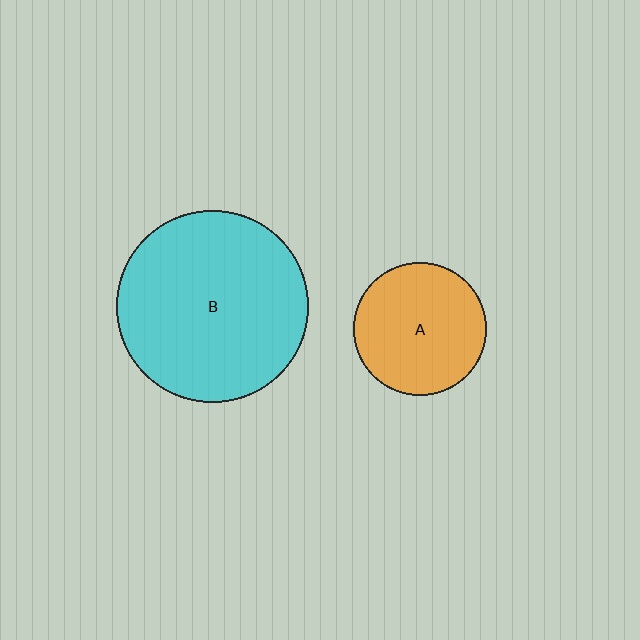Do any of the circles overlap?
No, none of the circles overlap.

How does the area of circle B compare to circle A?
Approximately 2.1 times.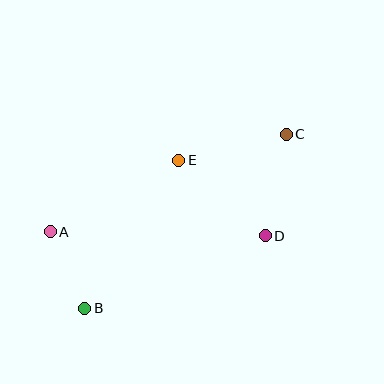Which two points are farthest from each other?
Points B and C are farthest from each other.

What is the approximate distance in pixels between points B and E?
The distance between B and E is approximately 175 pixels.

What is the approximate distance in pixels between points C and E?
The distance between C and E is approximately 111 pixels.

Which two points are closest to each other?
Points A and B are closest to each other.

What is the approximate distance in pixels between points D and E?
The distance between D and E is approximately 115 pixels.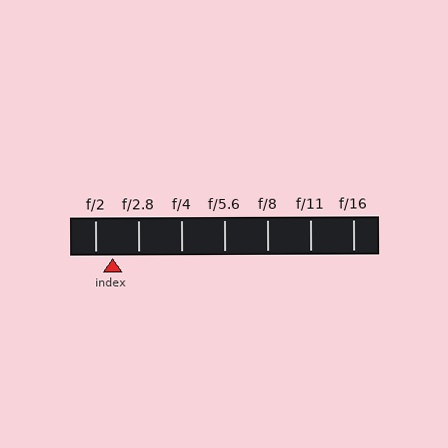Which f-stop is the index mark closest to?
The index mark is closest to f/2.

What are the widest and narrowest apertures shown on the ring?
The widest aperture shown is f/2 and the narrowest is f/16.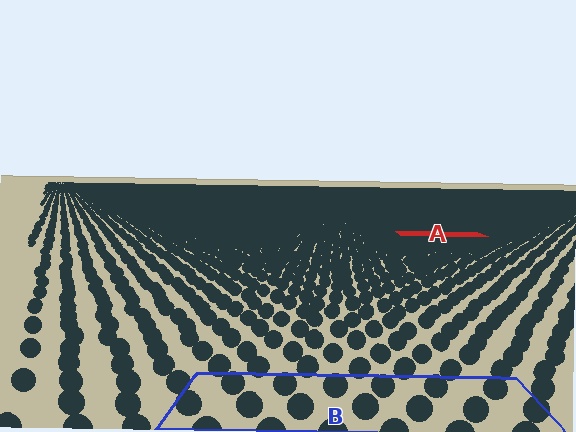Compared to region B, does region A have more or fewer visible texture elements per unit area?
Region A has more texture elements per unit area — they are packed more densely because it is farther away.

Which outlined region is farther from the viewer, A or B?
Region A is farther from the viewer — the texture elements inside it appear smaller and more densely packed.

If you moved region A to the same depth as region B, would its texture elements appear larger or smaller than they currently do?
They would appear larger. At a closer depth, the same texture elements are projected at a bigger on-screen size.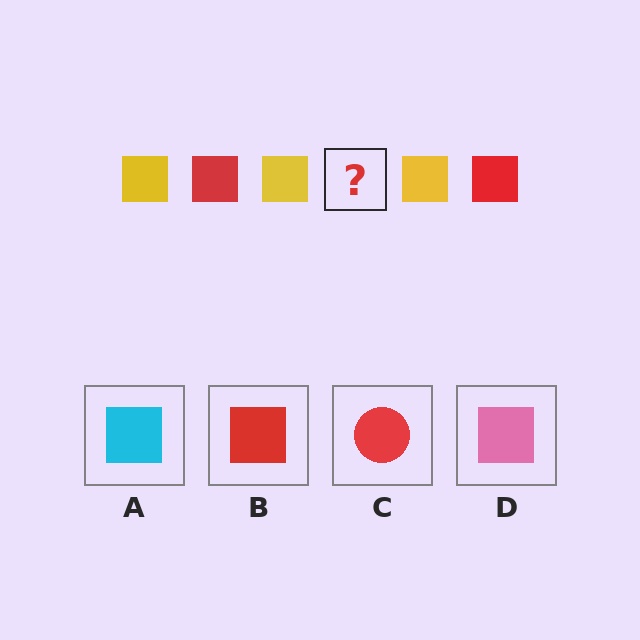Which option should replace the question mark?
Option B.